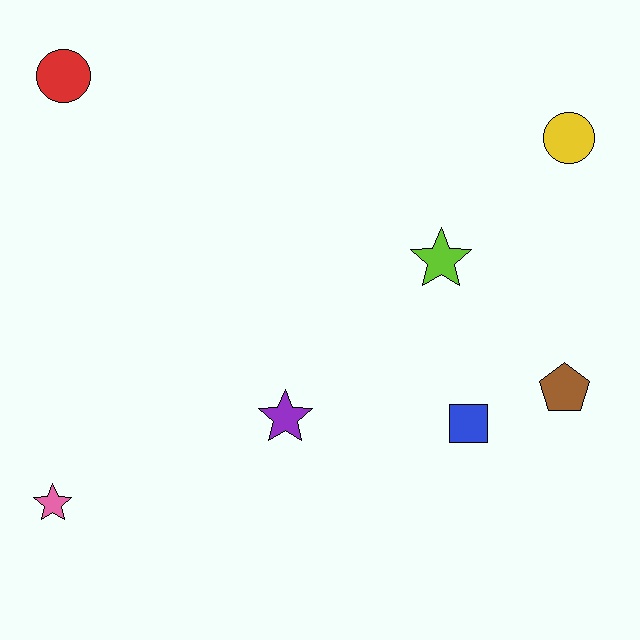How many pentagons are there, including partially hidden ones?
There is 1 pentagon.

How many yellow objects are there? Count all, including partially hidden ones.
There is 1 yellow object.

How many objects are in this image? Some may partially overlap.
There are 7 objects.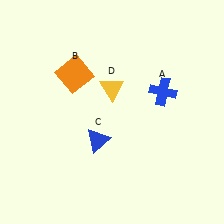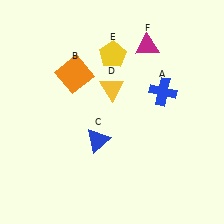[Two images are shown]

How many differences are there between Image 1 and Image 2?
There are 2 differences between the two images.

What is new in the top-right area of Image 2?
A magenta triangle (F) was added in the top-right area of Image 2.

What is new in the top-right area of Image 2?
A yellow pentagon (E) was added in the top-right area of Image 2.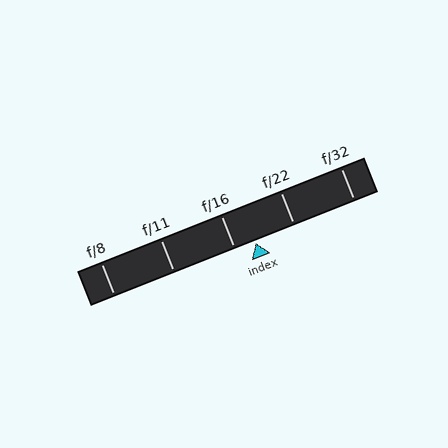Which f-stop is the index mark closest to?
The index mark is closest to f/16.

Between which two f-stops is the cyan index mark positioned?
The index mark is between f/16 and f/22.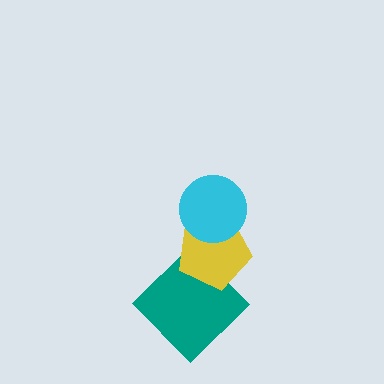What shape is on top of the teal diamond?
The yellow pentagon is on top of the teal diamond.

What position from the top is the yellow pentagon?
The yellow pentagon is 2nd from the top.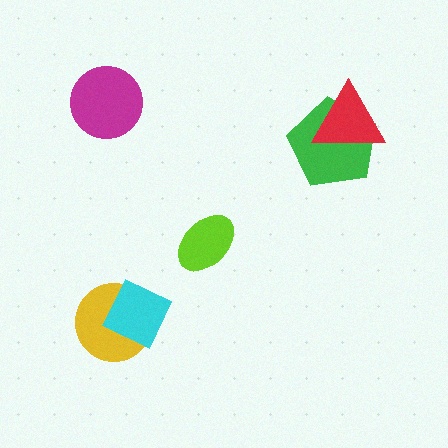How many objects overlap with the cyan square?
1 object overlaps with the cyan square.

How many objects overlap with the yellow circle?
1 object overlaps with the yellow circle.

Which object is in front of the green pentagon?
The red triangle is in front of the green pentagon.